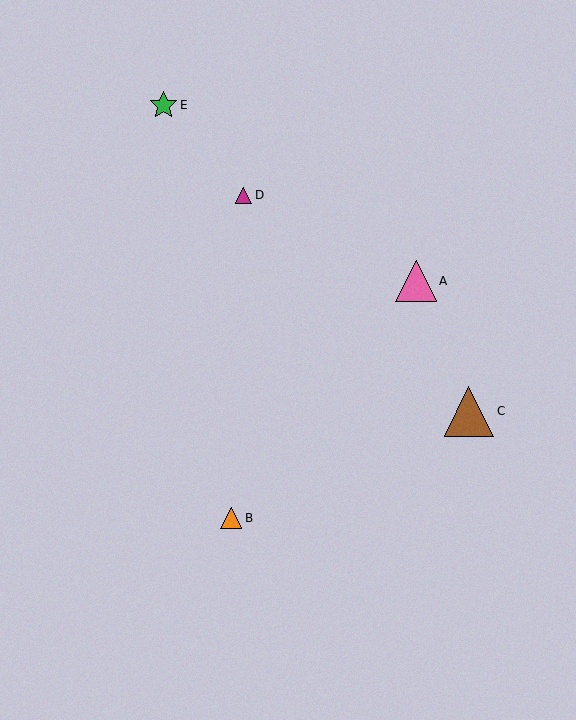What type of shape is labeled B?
Shape B is an orange triangle.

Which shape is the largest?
The brown triangle (labeled C) is the largest.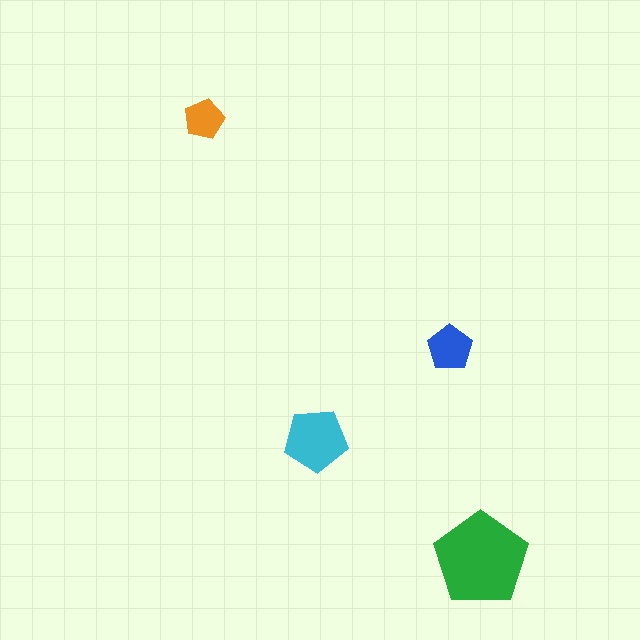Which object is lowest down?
The green pentagon is bottommost.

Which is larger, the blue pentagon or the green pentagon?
The green one.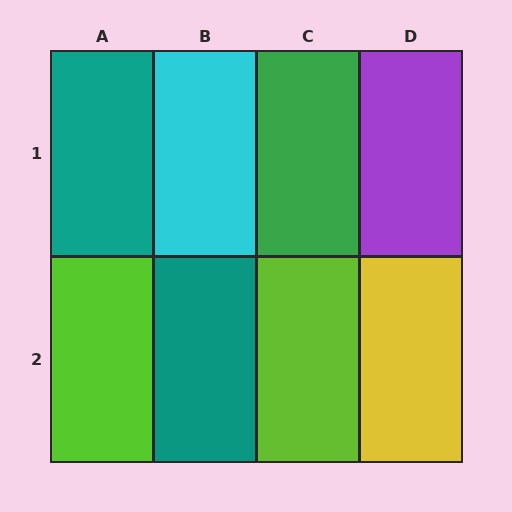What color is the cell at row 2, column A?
Lime.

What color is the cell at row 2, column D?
Yellow.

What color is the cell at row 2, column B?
Teal.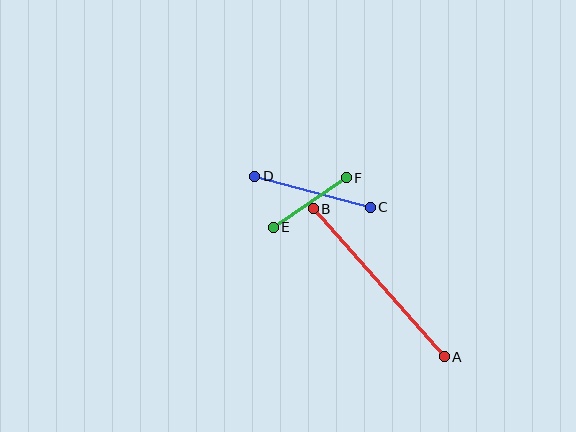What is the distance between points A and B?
The distance is approximately 198 pixels.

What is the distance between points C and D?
The distance is approximately 120 pixels.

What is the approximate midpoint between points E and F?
The midpoint is at approximately (310, 202) pixels.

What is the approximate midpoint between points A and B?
The midpoint is at approximately (379, 283) pixels.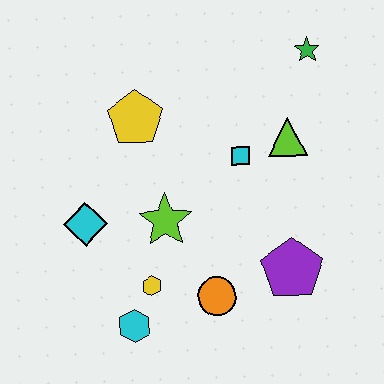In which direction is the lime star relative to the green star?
The lime star is below the green star.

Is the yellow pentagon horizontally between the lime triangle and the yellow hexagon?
No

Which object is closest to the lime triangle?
The cyan square is closest to the lime triangle.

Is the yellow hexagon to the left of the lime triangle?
Yes